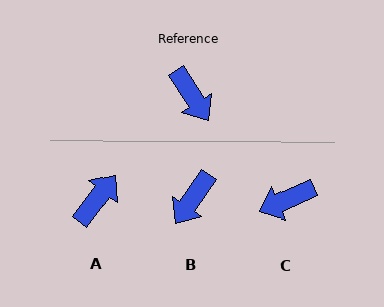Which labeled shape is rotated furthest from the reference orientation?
A, about 110 degrees away.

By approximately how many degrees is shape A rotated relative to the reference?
Approximately 110 degrees counter-clockwise.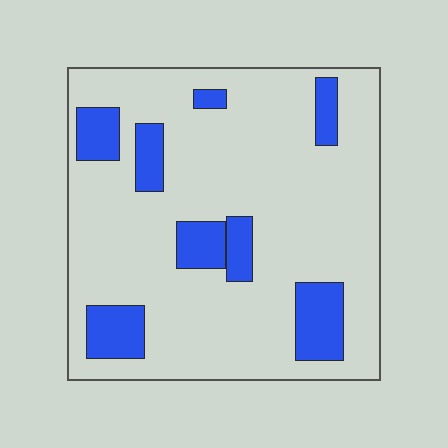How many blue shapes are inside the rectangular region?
8.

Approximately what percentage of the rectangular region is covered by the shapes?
Approximately 20%.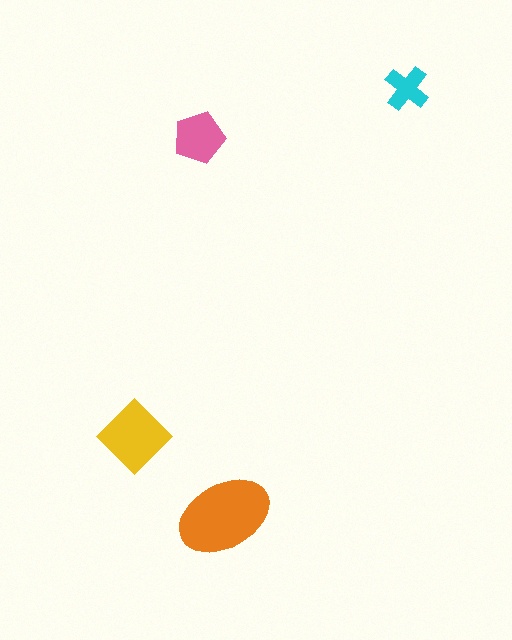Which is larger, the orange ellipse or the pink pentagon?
The orange ellipse.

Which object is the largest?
The orange ellipse.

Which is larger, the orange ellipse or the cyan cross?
The orange ellipse.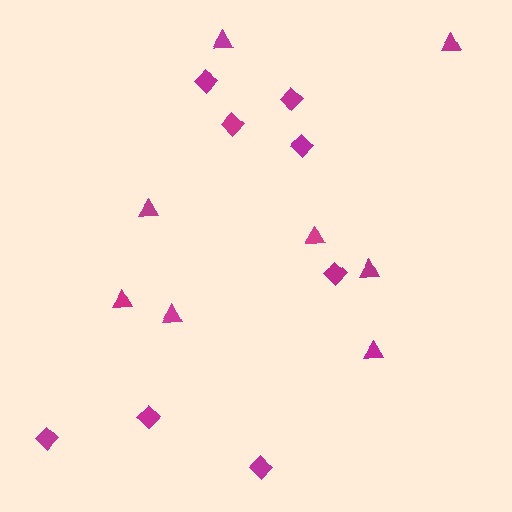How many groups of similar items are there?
There are 2 groups: one group of diamonds (8) and one group of triangles (8).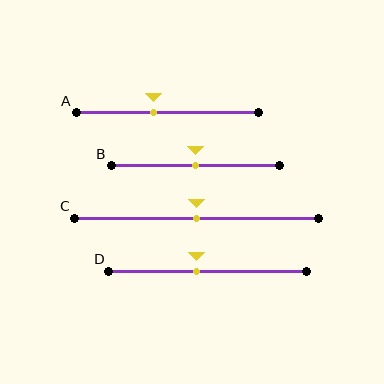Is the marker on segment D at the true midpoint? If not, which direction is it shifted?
No, the marker on segment D is shifted to the left by about 5% of the segment length.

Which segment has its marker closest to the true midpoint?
Segment B has its marker closest to the true midpoint.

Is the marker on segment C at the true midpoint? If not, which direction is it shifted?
Yes, the marker on segment C is at the true midpoint.